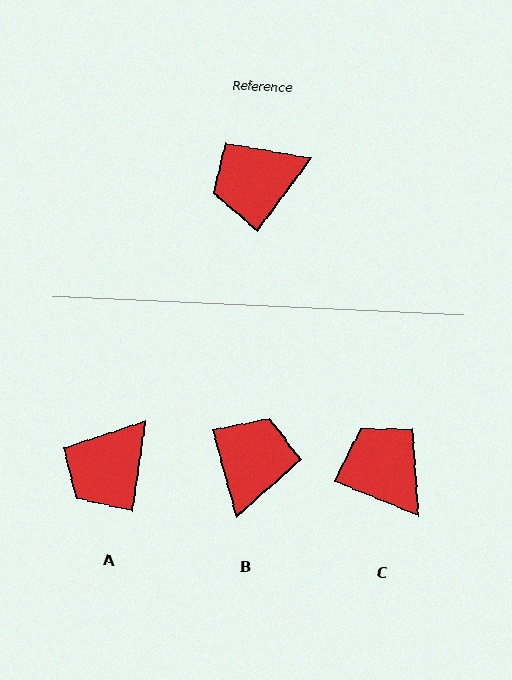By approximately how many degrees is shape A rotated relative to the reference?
Approximately 28 degrees counter-clockwise.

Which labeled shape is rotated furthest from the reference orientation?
B, about 129 degrees away.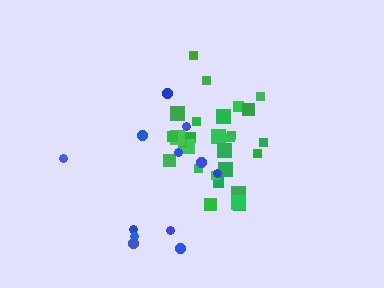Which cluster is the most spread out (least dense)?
Blue.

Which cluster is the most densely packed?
Green.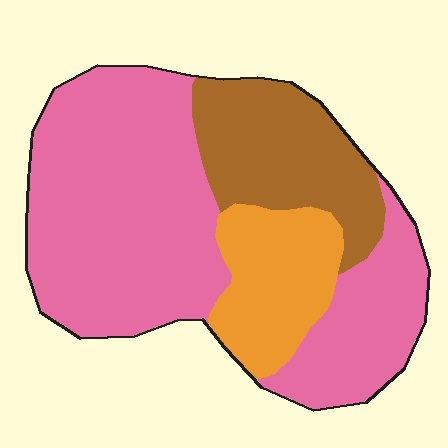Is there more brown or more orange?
Brown.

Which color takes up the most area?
Pink, at roughly 60%.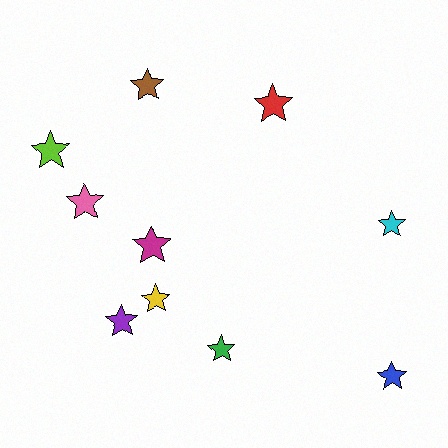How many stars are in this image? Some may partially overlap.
There are 10 stars.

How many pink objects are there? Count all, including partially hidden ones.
There is 1 pink object.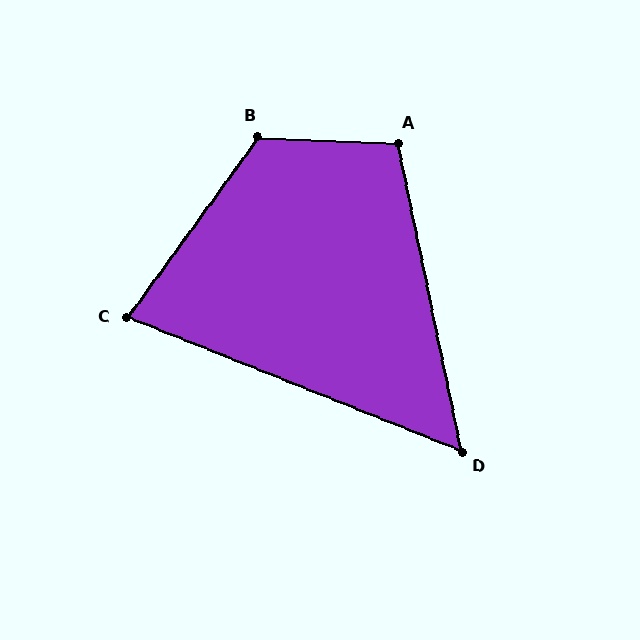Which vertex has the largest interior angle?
B, at approximately 123 degrees.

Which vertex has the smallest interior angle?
D, at approximately 57 degrees.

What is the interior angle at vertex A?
Approximately 104 degrees (obtuse).